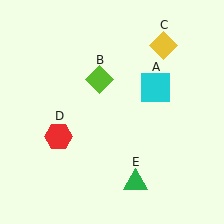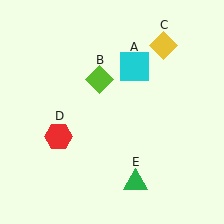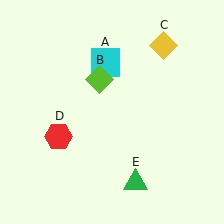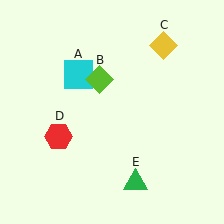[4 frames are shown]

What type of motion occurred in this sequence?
The cyan square (object A) rotated counterclockwise around the center of the scene.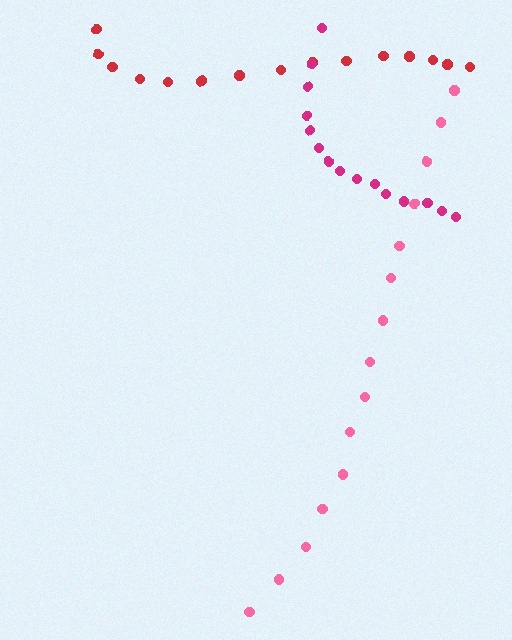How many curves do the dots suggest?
There are 3 distinct paths.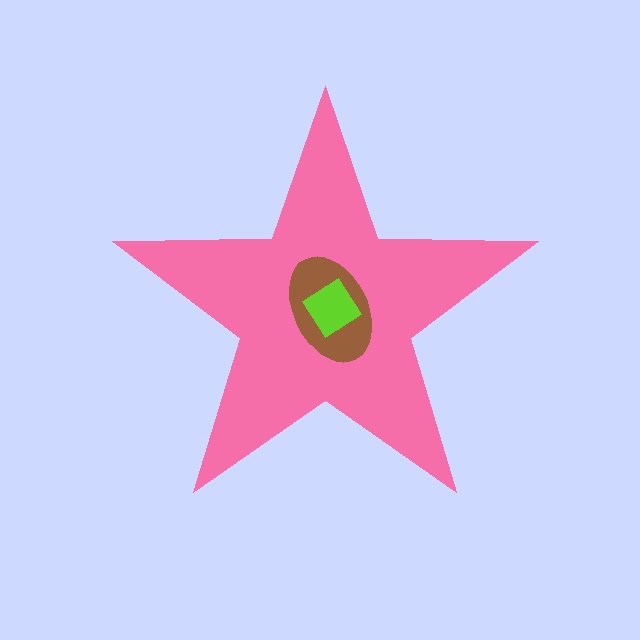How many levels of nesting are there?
3.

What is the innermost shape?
The lime diamond.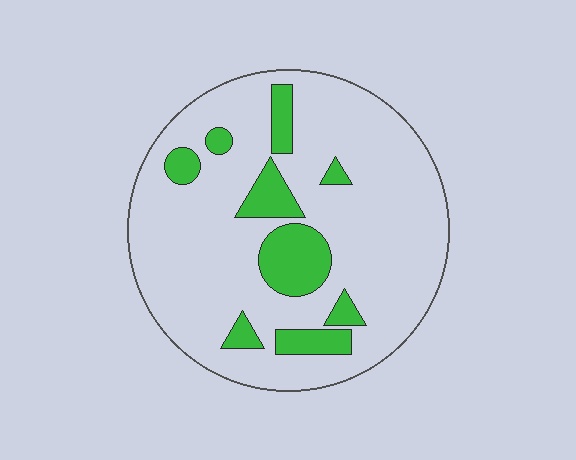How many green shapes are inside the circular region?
9.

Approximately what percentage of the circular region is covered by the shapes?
Approximately 15%.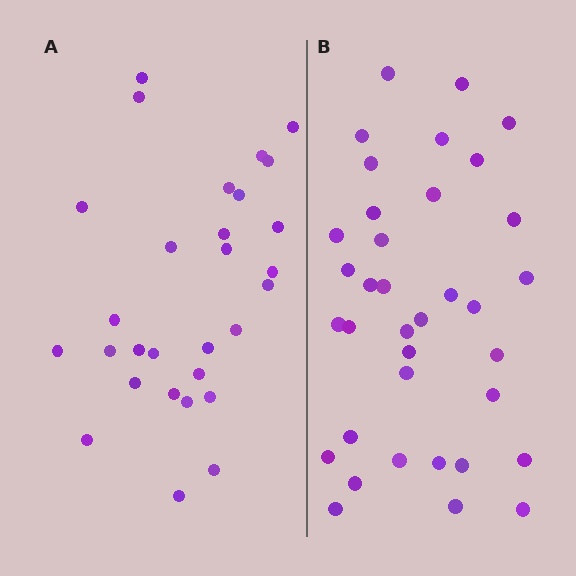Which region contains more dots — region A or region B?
Region B (the right region) has more dots.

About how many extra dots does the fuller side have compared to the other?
Region B has roughly 8 or so more dots than region A.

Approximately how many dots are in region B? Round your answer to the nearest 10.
About 40 dots. (The exact count is 36, which rounds to 40.)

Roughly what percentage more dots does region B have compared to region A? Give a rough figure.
About 25% more.